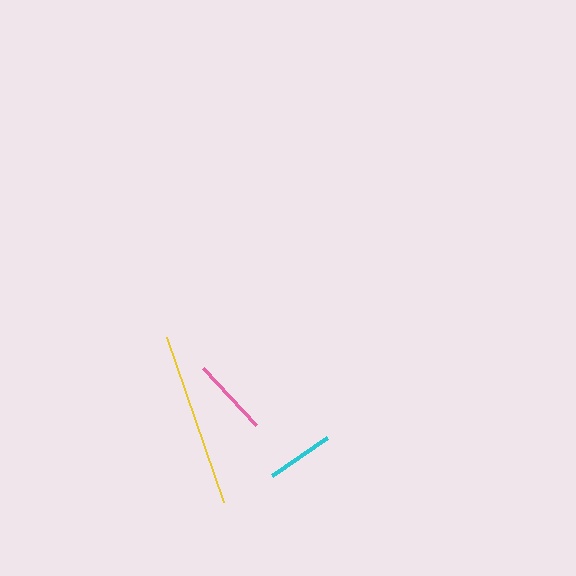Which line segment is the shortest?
The cyan line is the shortest at approximately 67 pixels.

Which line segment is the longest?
The yellow line is the longest at approximately 175 pixels.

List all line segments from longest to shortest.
From longest to shortest: yellow, pink, cyan.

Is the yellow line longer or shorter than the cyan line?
The yellow line is longer than the cyan line.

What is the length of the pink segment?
The pink segment is approximately 78 pixels long.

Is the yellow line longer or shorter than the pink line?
The yellow line is longer than the pink line.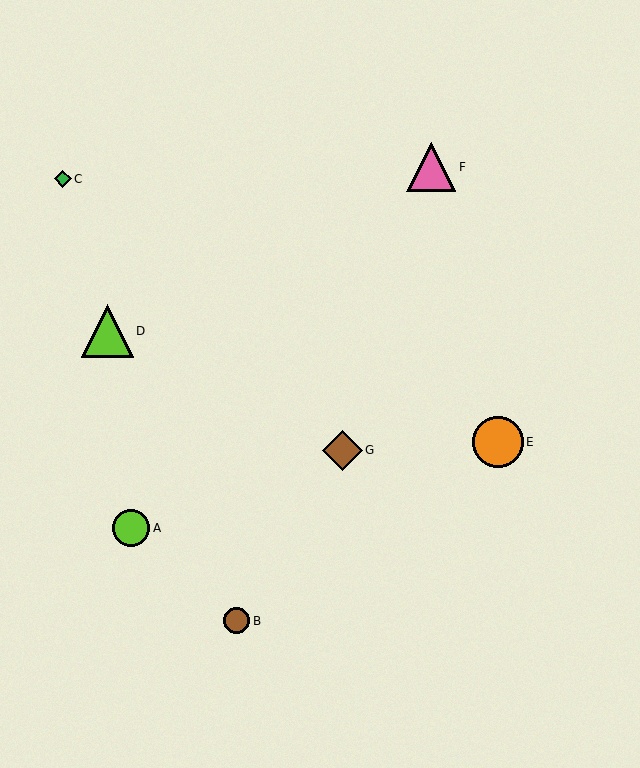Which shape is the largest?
The lime triangle (labeled D) is the largest.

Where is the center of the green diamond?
The center of the green diamond is at (63, 179).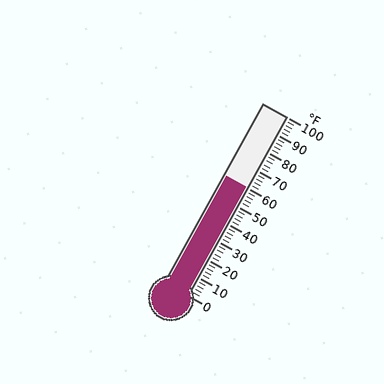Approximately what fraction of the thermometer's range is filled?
The thermometer is filled to approximately 60% of its range.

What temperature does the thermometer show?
The thermometer shows approximately 60°F.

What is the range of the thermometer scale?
The thermometer scale ranges from 0°F to 100°F.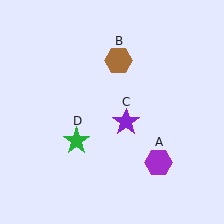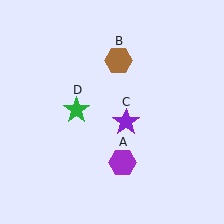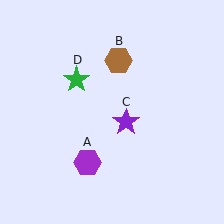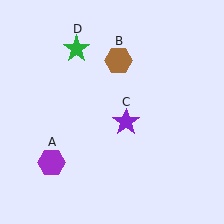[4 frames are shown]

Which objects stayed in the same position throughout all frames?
Brown hexagon (object B) and purple star (object C) remained stationary.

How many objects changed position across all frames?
2 objects changed position: purple hexagon (object A), green star (object D).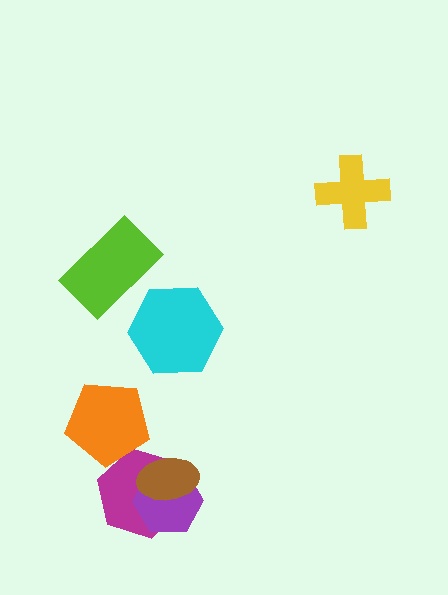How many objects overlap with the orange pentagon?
1 object overlaps with the orange pentagon.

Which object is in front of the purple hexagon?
The brown ellipse is in front of the purple hexagon.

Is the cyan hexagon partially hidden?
No, no other shape covers it.